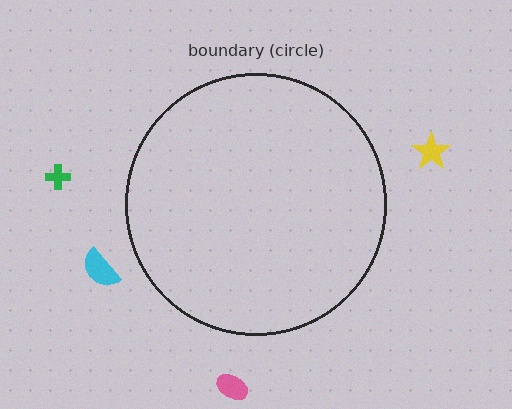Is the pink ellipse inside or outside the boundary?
Outside.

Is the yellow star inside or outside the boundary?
Outside.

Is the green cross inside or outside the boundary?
Outside.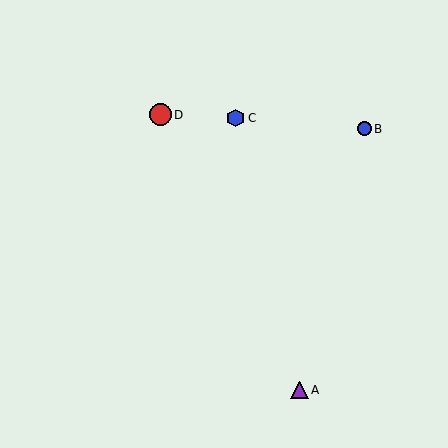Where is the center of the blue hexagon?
The center of the blue hexagon is at (236, 118).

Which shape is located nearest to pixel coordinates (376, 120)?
The blue circle (labeled B) at (364, 129) is nearest to that location.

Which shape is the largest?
The red circle (labeled D) is the largest.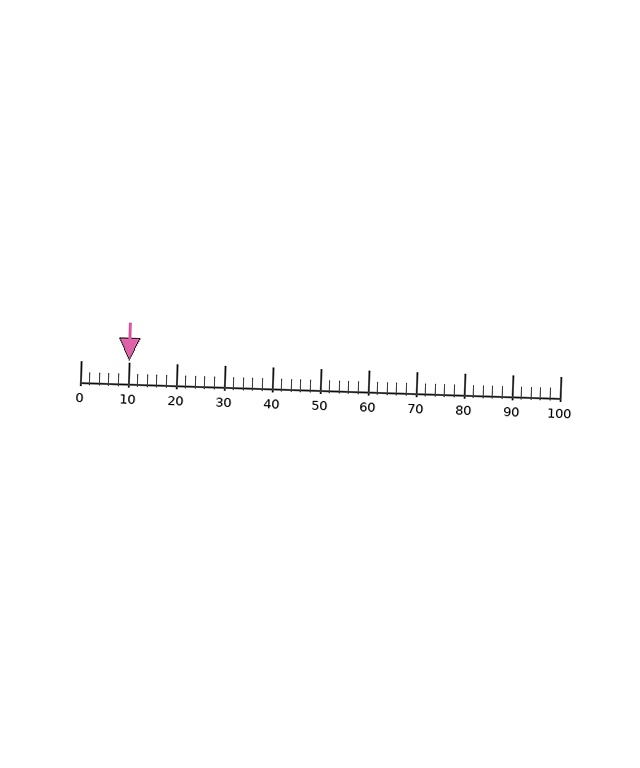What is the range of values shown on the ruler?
The ruler shows values from 0 to 100.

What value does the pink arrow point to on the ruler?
The pink arrow points to approximately 10.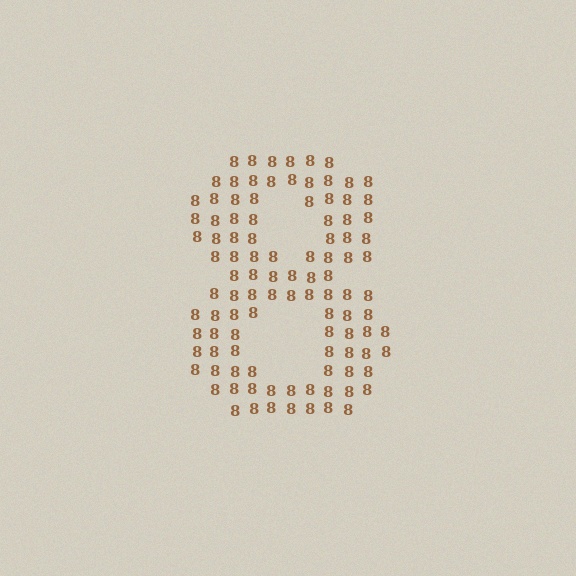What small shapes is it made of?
It is made of small digit 8's.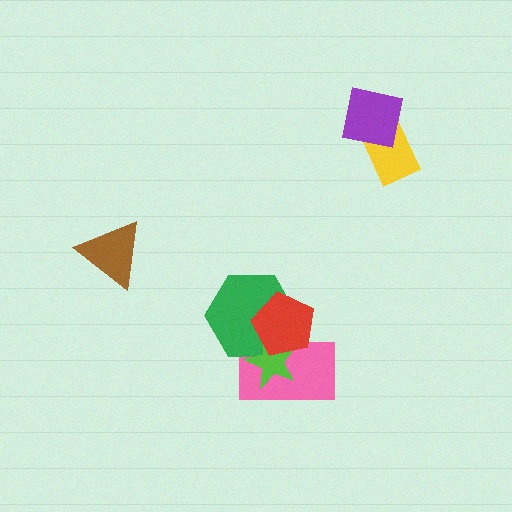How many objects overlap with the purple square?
1 object overlaps with the purple square.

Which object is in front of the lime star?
The red pentagon is in front of the lime star.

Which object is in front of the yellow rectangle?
The purple square is in front of the yellow rectangle.